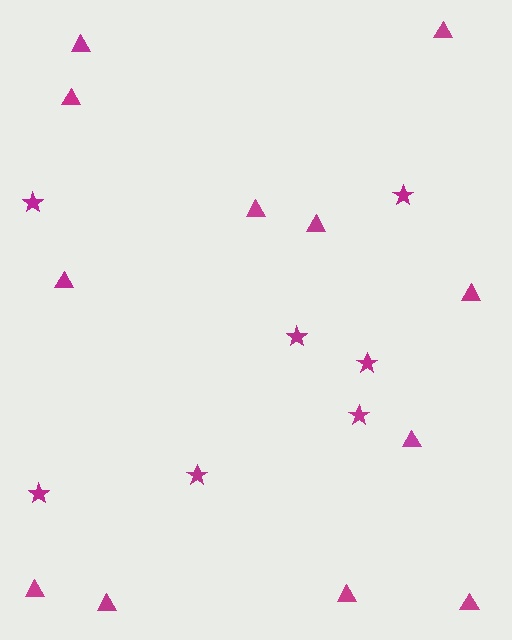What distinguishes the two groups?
There are 2 groups: one group of stars (7) and one group of triangles (12).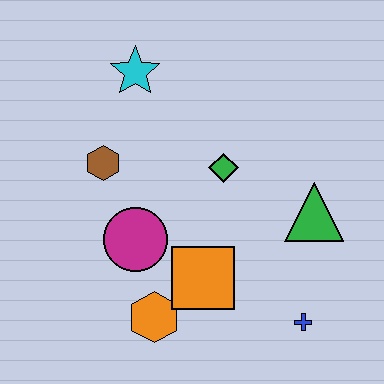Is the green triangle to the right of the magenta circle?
Yes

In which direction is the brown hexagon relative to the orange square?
The brown hexagon is above the orange square.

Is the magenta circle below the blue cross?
No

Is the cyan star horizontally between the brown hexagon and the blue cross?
Yes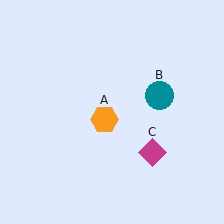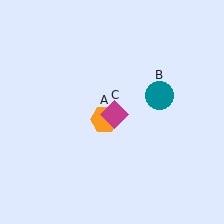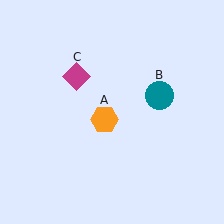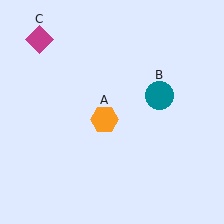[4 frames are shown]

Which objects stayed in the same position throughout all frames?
Orange hexagon (object A) and teal circle (object B) remained stationary.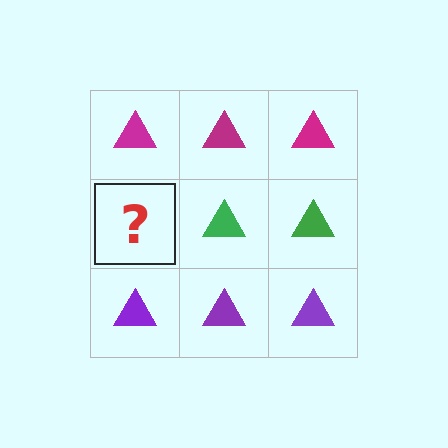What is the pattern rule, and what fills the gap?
The rule is that each row has a consistent color. The gap should be filled with a green triangle.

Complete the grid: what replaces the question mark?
The question mark should be replaced with a green triangle.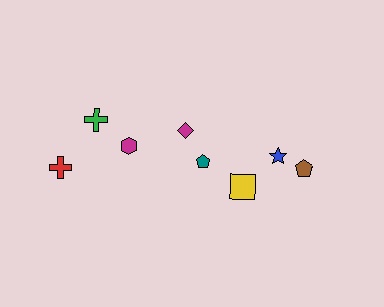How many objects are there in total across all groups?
There are 8 objects.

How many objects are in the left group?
There are 3 objects.